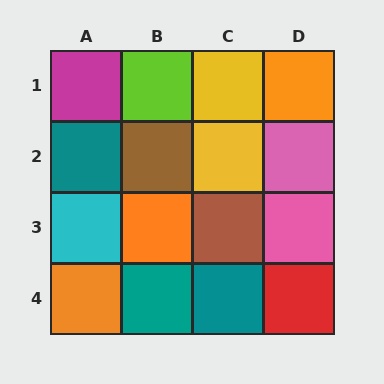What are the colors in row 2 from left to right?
Teal, brown, yellow, pink.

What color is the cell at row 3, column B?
Orange.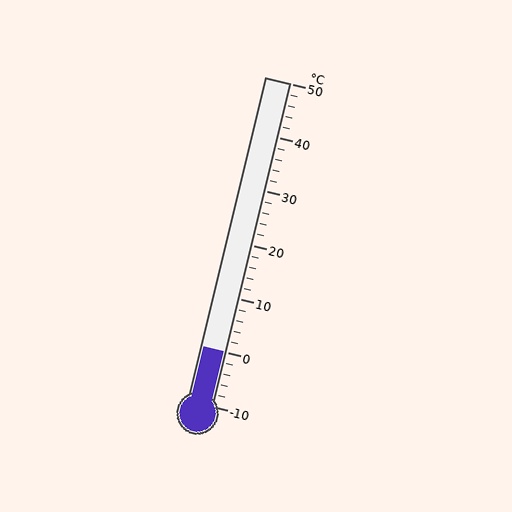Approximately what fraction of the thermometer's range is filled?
The thermometer is filled to approximately 15% of its range.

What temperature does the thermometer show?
The thermometer shows approximately 0°C.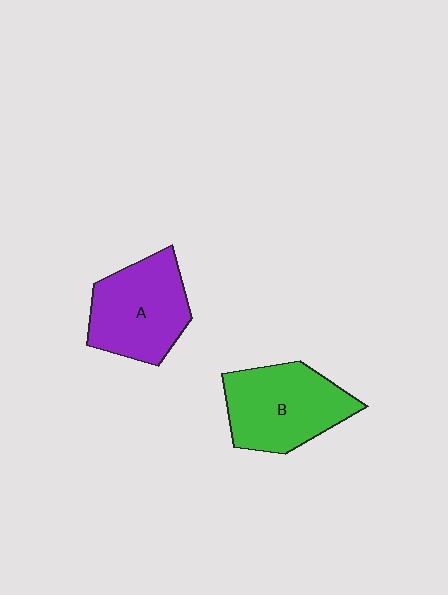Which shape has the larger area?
Shape B (green).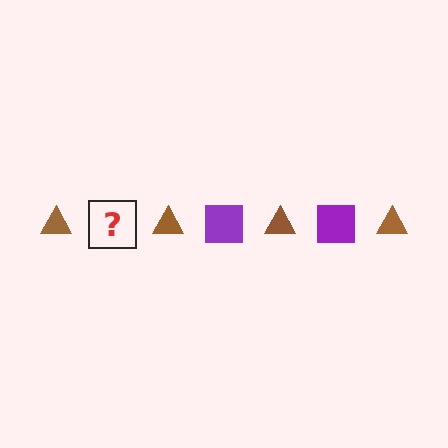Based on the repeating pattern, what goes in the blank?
The blank should be a purple square.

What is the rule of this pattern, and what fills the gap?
The rule is that the pattern alternates between brown triangle and purple square. The gap should be filled with a purple square.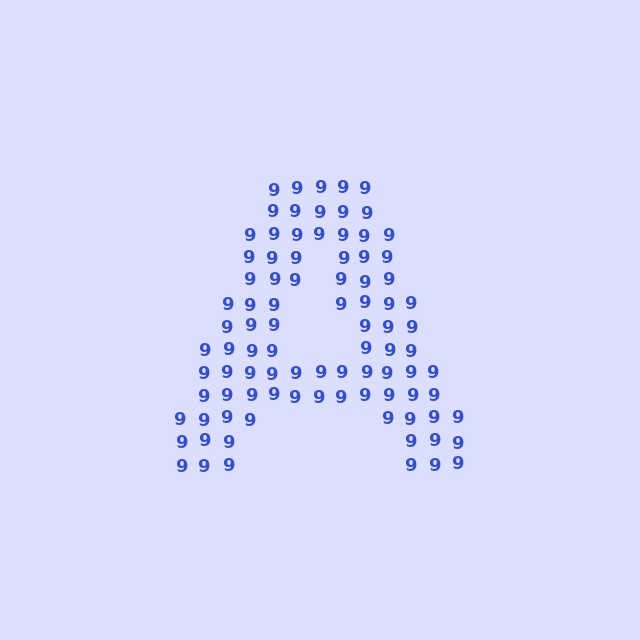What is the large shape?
The large shape is the letter A.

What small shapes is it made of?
It is made of small digit 9's.